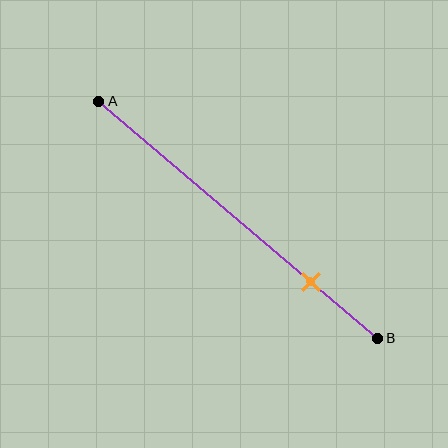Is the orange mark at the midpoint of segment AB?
No, the mark is at about 75% from A, not at the 50% midpoint.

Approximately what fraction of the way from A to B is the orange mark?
The orange mark is approximately 75% of the way from A to B.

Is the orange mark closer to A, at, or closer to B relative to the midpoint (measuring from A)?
The orange mark is closer to point B than the midpoint of segment AB.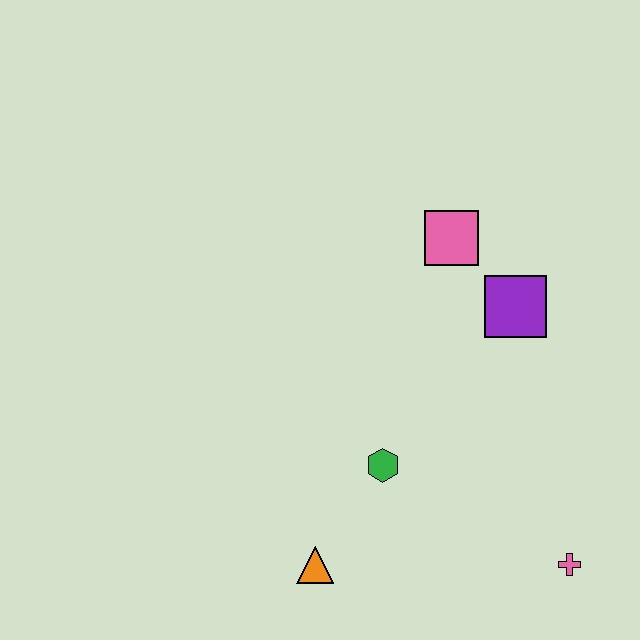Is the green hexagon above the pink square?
No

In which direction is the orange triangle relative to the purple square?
The orange triangle is below the purple square.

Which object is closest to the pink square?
The purple square is closest to the pink square.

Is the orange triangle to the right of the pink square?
No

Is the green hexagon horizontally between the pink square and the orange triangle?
Yes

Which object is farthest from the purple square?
The orange triangle is farthest from the purple square.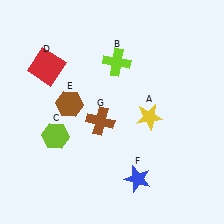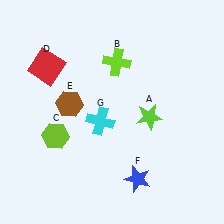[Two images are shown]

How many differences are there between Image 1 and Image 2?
There are 2 differences between the two images.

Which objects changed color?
A changed from yellow to lime. G changed from brown to cyan.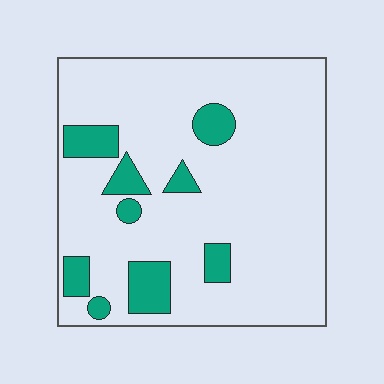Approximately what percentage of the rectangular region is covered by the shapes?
Approximately 15%.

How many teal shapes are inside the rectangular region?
9.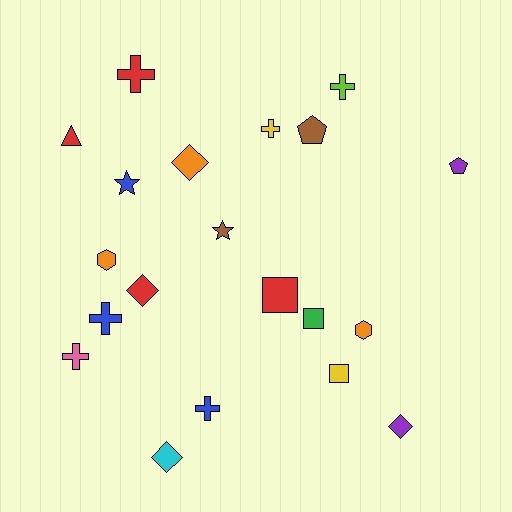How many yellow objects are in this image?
There are 2 yellow objects.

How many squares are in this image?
There are 3 squares.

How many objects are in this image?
There are 20 objects.